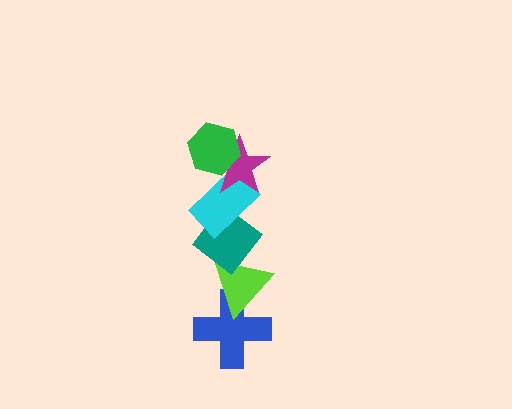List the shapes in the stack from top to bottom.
From top to bottom: the green hexagon, the magenta star, the cyan rectangle, the teal diamond, the lime triangle, the blue cross.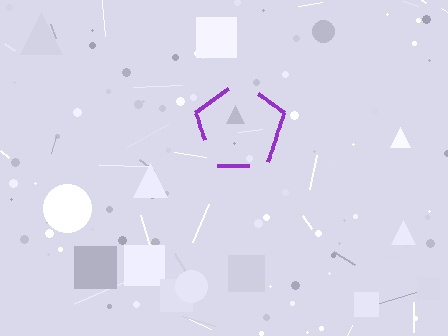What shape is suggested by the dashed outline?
The dashed outline suggests a pentagon.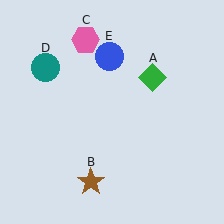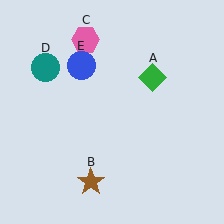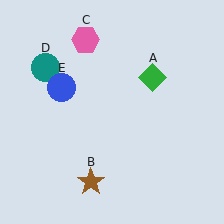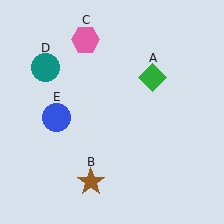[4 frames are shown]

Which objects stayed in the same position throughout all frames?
Green diamond (object A) and brown star (object B) and pink hexagon (object C) and teal circle (object D) remained stationary.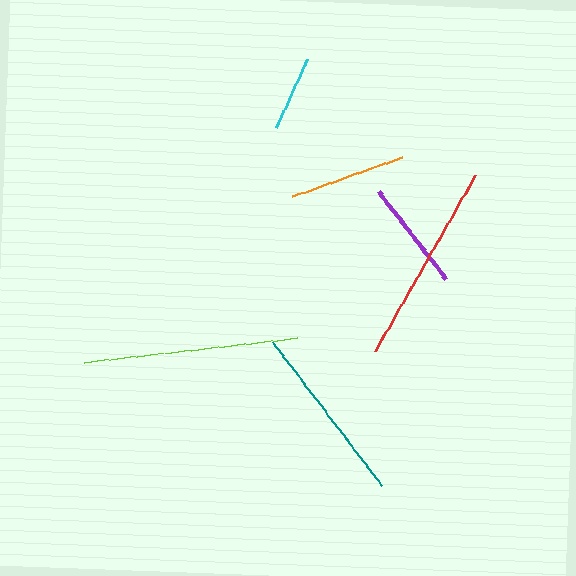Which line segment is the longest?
The lime line is the longest at approximately 215 pixels.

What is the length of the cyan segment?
The cyan segment is approximately 75 pixels long.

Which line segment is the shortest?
The cyan line is the shortest at approximately 75 pixels.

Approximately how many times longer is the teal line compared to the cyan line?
The teal line is approximately 2.4 times the length of the cyan line.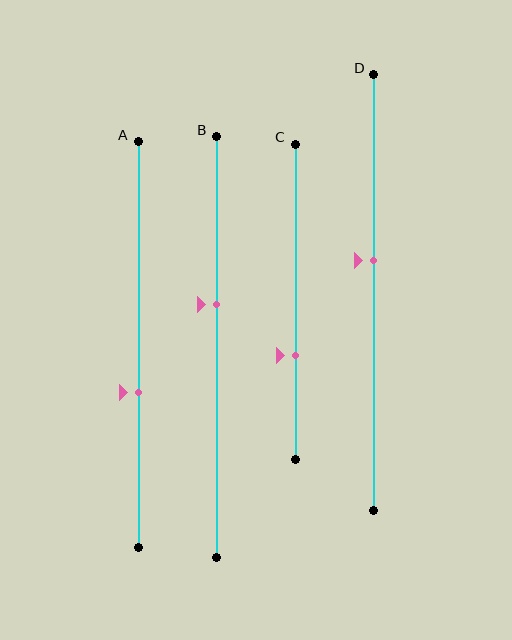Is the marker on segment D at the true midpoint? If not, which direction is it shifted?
No, the marker on segment D is shifted upward by about 7% of the segment length.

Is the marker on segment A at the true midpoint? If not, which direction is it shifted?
No, the marker on segment A is shifted downward by about 12% of the segment length.